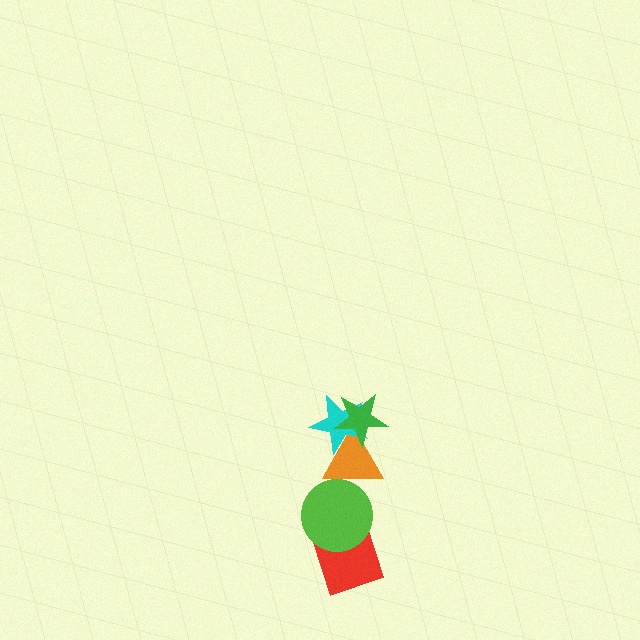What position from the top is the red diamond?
The red diamond is 5th from the top.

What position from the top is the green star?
The green star is 1st from the top.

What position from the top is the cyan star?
The cyan star is 2nd from the top.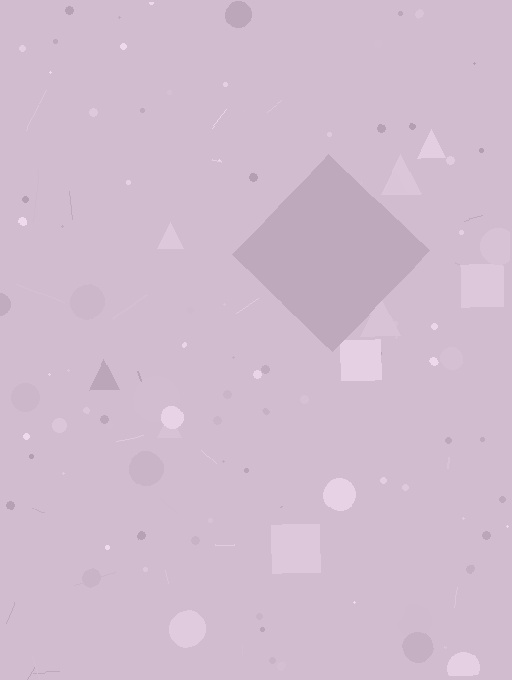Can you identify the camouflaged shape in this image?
The camouflaged shape is a diamond.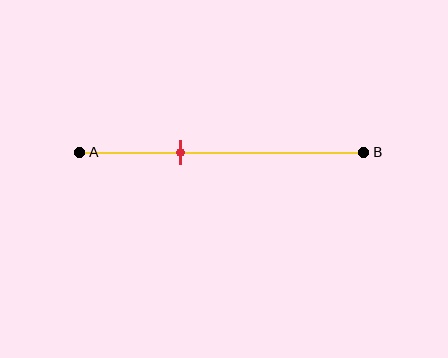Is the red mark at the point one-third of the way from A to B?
Yes, the mark is approximately at the one-third point.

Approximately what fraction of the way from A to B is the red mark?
The red mark is approximately 35% of the way from A to B.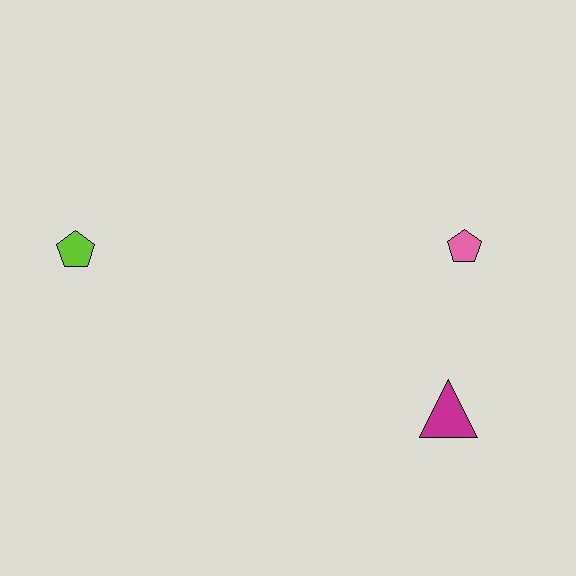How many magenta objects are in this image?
There is 1 magenta object.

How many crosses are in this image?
There are no crosses.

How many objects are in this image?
There are 3 objects.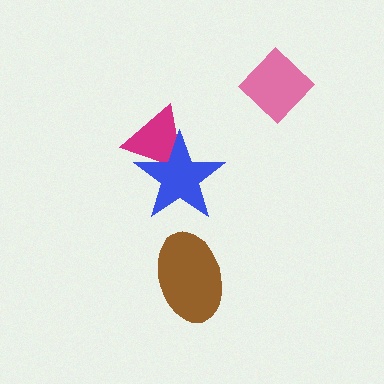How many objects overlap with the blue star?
1 object overlaps with the blue star.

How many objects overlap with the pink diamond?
0 objects overlap with the pink diamond.